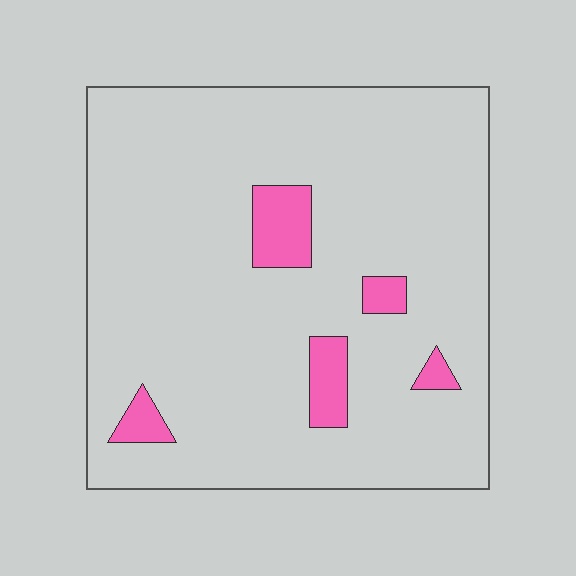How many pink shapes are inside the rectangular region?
5.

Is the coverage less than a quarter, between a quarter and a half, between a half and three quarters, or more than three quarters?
Less than a quarter.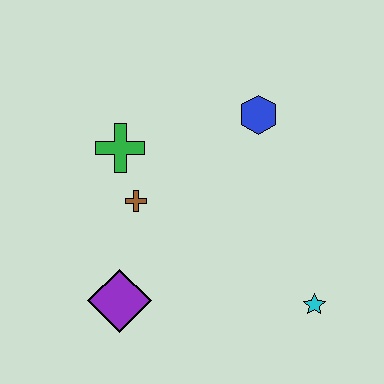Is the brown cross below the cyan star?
No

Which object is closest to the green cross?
The brown cross is closest to the green cross.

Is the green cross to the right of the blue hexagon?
No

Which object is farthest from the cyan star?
The green cross is farthest from the cyan star.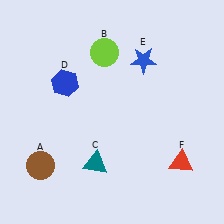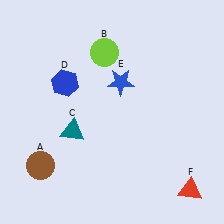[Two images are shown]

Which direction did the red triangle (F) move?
The red triangle (F) moved down.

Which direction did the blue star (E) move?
The blue star (E) moved left.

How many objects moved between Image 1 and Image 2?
3 objects moved between the two images.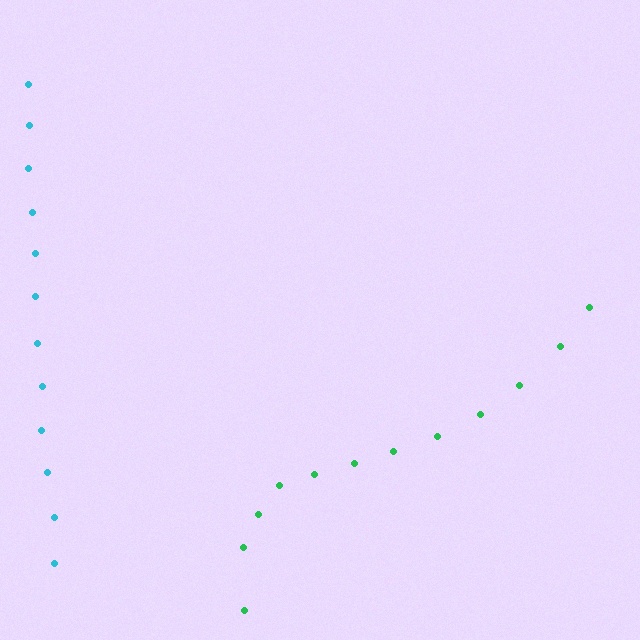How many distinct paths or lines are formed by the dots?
There are 2 distinct paths.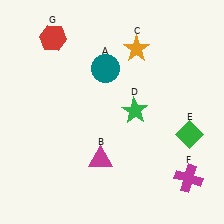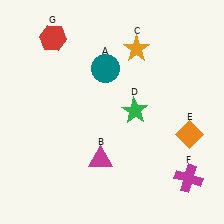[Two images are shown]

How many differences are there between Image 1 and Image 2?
There is 1 difference between the two images.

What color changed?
The diamond (E) changed from green in Image 1 to orange in Image 2.